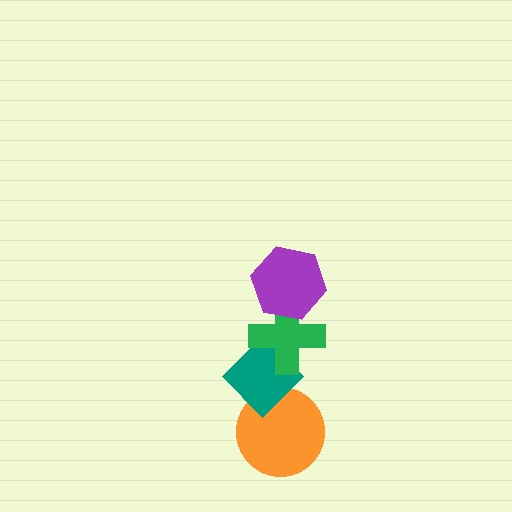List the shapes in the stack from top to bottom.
From top to bottom: the purple hexagon, the green cross, the teal diamond, the orange circle.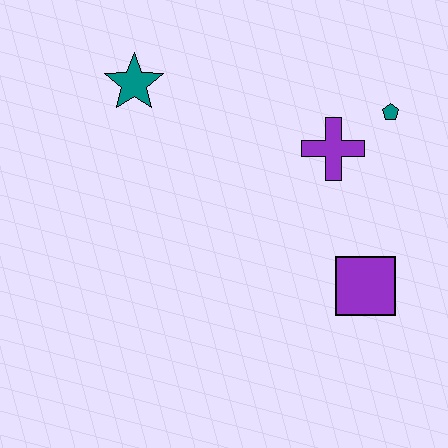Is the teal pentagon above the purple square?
Yes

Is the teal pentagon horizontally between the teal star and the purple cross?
No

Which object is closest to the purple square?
The purple cross is closest to the purple square.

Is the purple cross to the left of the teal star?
No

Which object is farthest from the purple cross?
The teal star is farthest from the purple cross.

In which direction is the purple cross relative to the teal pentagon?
The purple cross is to the left of the teal pentagon.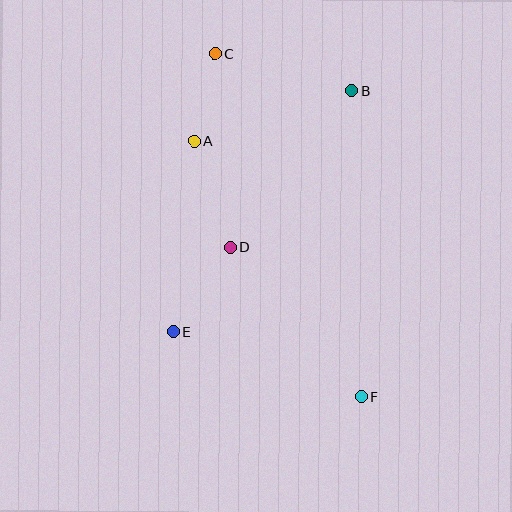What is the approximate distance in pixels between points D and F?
The distance between D and F is approximately 199 pixels.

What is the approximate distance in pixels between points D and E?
The distance between D and E is approximately 102 pixels.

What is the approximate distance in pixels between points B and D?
The distance between B and D is approximately 198 pixels.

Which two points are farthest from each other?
Points C and F are farthest from each other.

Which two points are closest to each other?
Points A and C are closest to each other.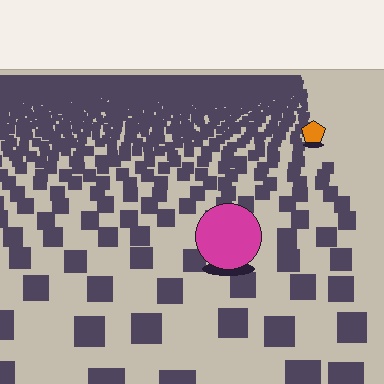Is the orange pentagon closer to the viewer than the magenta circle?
No. The magenta circle is closer — you can tell from the texture gradient: the ground texture is coarser near it.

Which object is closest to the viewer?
The magenta circle is closest. The texture marks near it are larger and more spread out.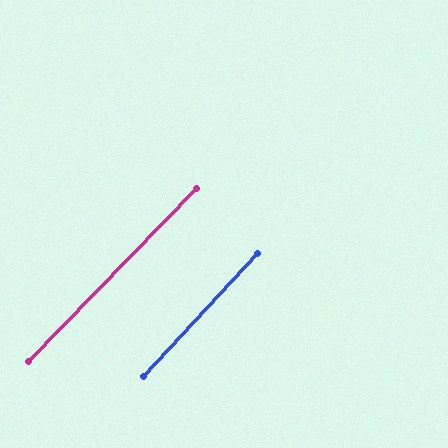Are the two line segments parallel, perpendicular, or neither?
Parallel — their directions differ by only 1.2°.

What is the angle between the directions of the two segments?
Approximately 1 degree.